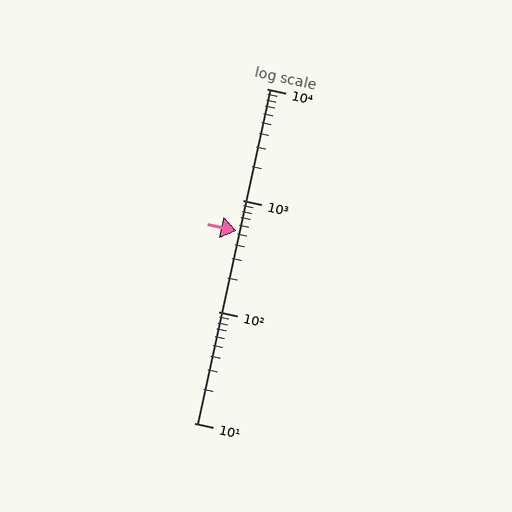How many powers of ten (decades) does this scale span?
The scale spans 3 decades, from 10 to 10000.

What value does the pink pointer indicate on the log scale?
The pointer indicates approximately 530.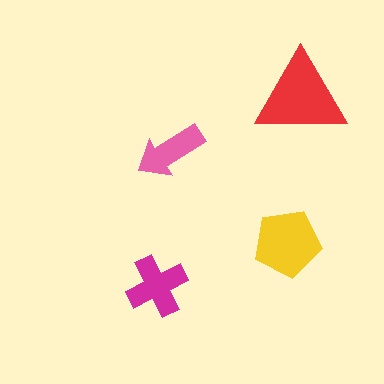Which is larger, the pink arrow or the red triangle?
The red triangle.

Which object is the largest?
The red triangle.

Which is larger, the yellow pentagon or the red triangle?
The red triangle.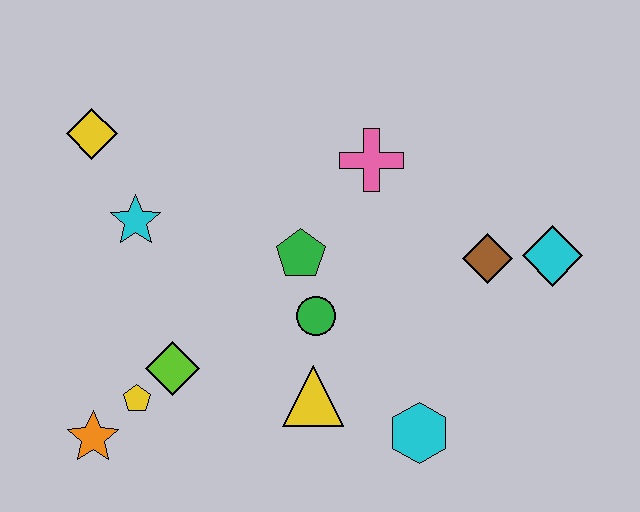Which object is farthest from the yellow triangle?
The yellow diamond is farthest from the yellow triangle.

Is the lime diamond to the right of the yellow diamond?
Yes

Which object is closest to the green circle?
The green pentagon is closest to the green circle.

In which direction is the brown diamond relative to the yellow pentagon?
The brown diamond is to the right of the yellow pentagon.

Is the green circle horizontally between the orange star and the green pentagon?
No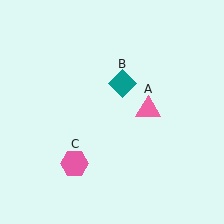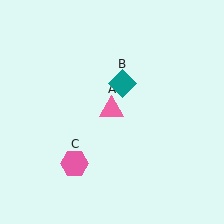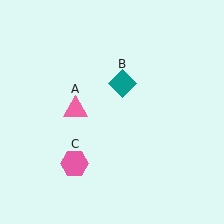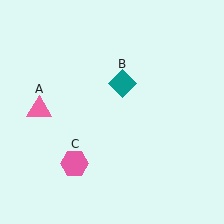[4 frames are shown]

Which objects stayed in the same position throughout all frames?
Teal diamond (object B) and pink hexagon (object C) remained stationary.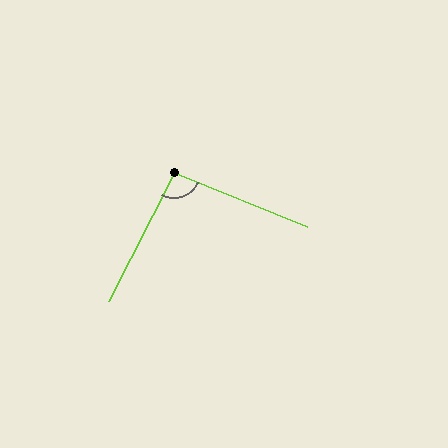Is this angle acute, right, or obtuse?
It is obtuse.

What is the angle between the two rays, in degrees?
Approximately 95 degrees.